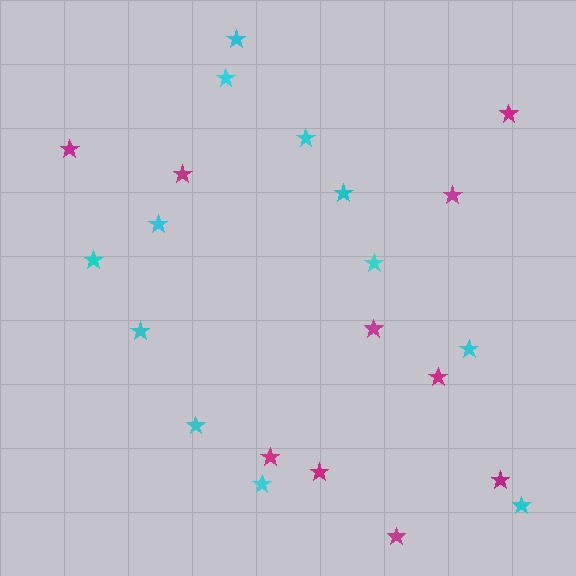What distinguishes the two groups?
There are 2 groups: one group of magenta stars (10) and one group of cyan stars (12).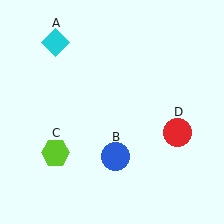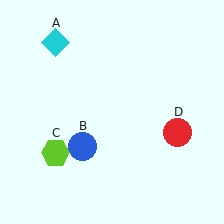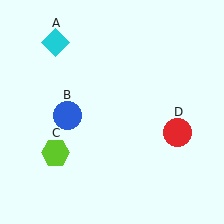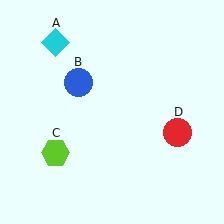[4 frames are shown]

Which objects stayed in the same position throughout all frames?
Cyan diamond (object A) and lime hexagon (object C) and red circle (object D) remained stationary.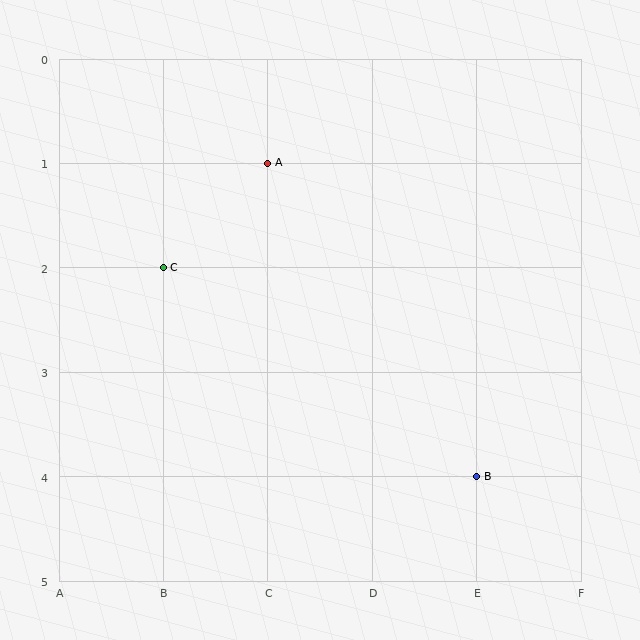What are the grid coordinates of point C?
Point C is at grid coordinates (B, 2).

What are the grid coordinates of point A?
Point A is at grid coordinates (C, 1).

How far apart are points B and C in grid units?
Points B and C are 3 columns and 2 rows apart (about 3.6 grid units diagonally).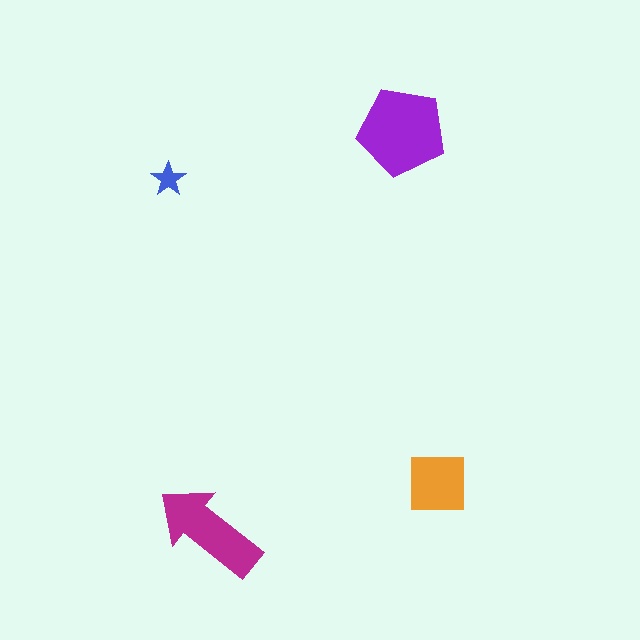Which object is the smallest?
The blue star.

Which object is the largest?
The purple pentagon.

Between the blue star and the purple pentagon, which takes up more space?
The purple pentagon.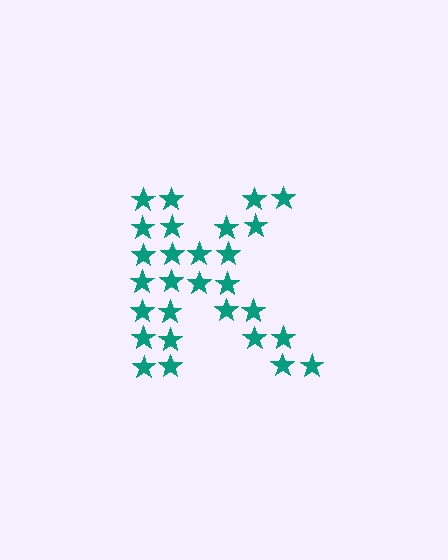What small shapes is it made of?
It is made of small stars.